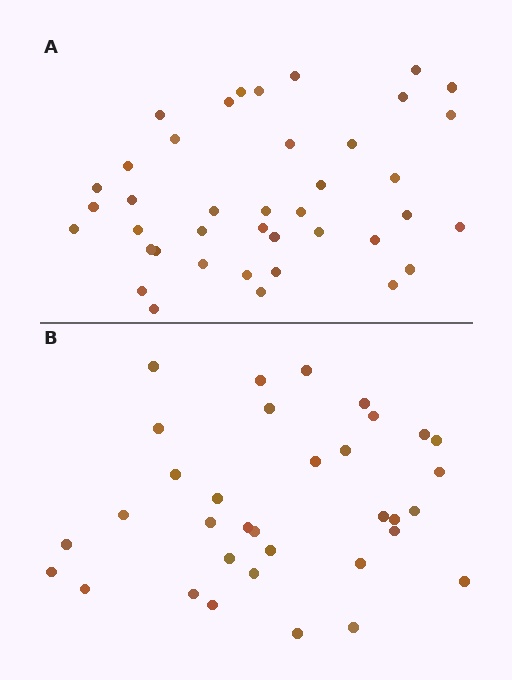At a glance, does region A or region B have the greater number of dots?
Region A (the top region) has more dots.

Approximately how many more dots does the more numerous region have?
Region A has about 6 more dots than region B.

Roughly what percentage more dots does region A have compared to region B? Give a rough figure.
About 20% more.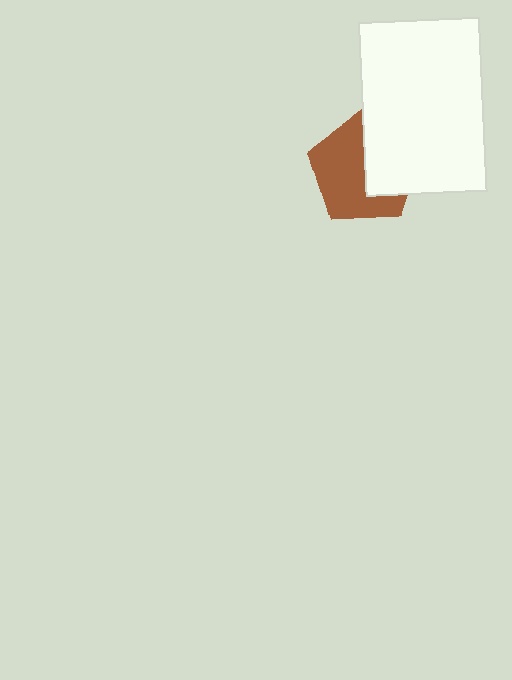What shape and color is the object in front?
The object in front is a white rectangle.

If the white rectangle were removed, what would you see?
You would see the complete brown pentagon.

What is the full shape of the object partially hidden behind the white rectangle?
The partially hidden object is a brown pentagon.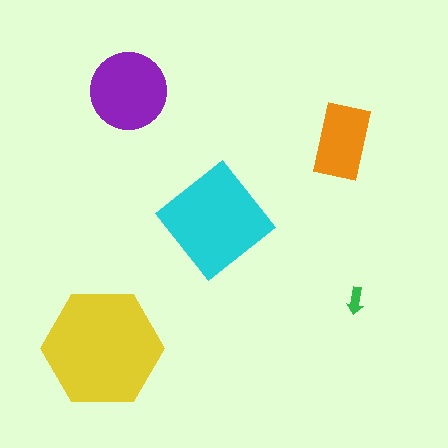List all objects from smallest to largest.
The green arrow, the orange rectangle, the purple circle, the cyan diamond, the yellow hexagon.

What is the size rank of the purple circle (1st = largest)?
3rd.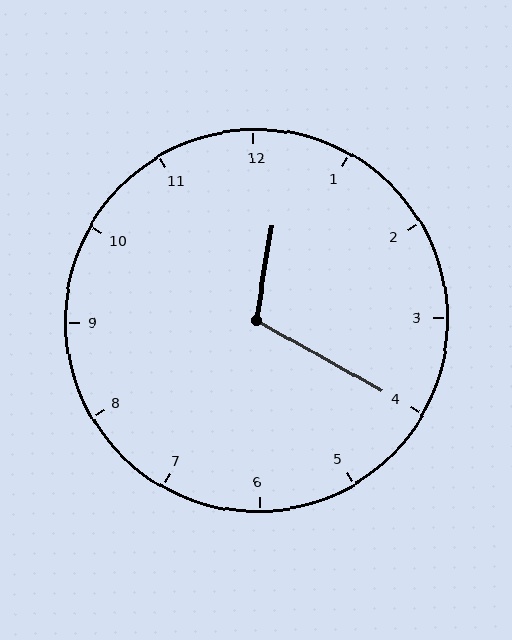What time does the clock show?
12:20.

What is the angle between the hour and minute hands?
Approximately 110 degrees.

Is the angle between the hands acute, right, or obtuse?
It is obtuse.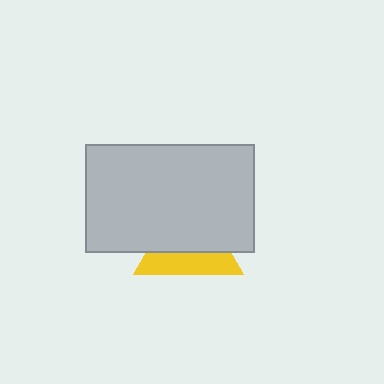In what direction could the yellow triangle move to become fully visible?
The yellow triangle could move down. That would shift it out from behind the light gray rectangle entirely.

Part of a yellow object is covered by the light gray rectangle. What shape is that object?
It is a triangle.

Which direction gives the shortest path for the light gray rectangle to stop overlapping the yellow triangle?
Moving up gives the shortest separation.